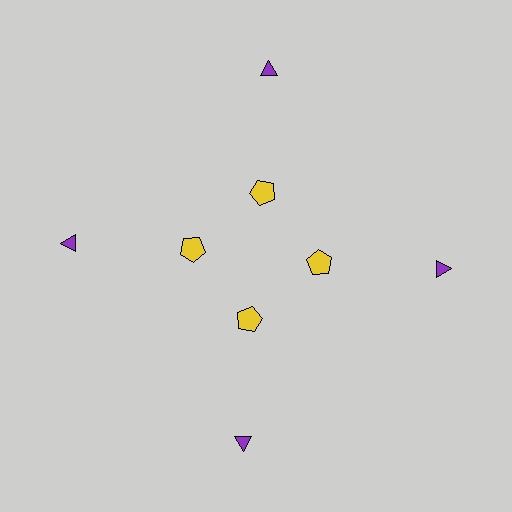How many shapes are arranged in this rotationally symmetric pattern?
There are 8 shapes, arranged in 4 groups of 2.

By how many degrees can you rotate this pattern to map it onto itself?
The pattern maps onto itself every 90 degrees of rotation.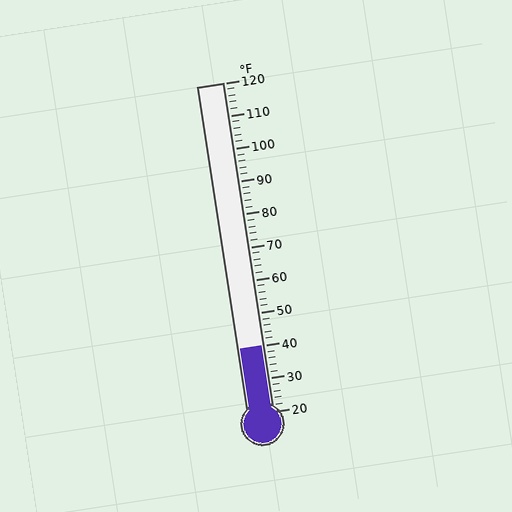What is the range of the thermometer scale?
The thermometer scale ranges from 20°F to 120°F.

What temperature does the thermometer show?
The thermometer shows approximately 40°F.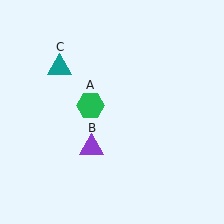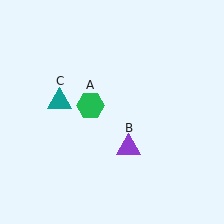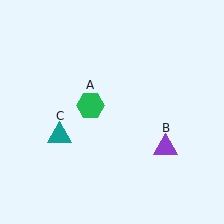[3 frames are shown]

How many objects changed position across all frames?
2 objects changed position: purple triangle (object B), teal triangle (object C).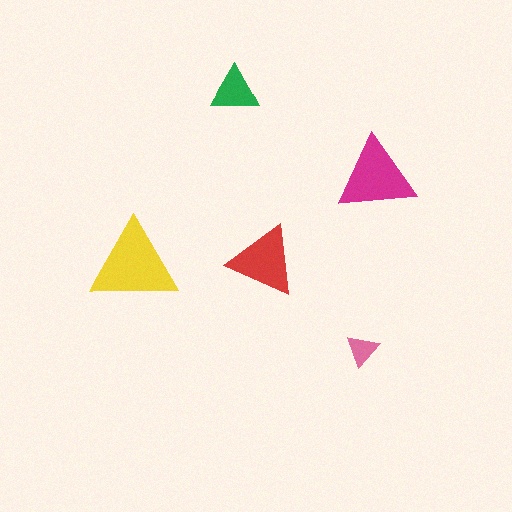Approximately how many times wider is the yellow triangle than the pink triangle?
About 2.5 times wider.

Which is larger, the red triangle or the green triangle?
The red one.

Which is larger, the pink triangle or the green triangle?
The green one.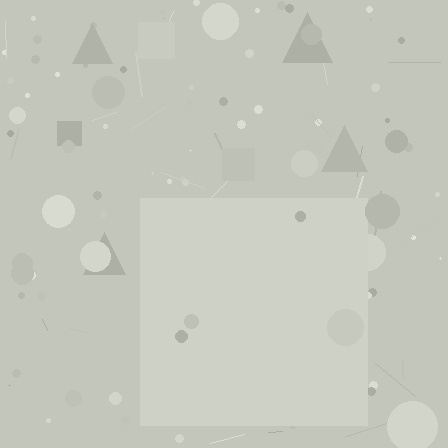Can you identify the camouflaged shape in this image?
The camouflaged shape is a square.